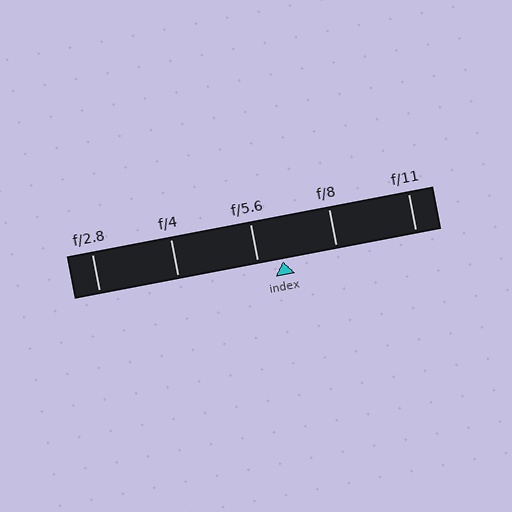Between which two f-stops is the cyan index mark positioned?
The index mark is between f/5.6 and f/8.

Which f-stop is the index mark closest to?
The index mark is closest to f/5.6.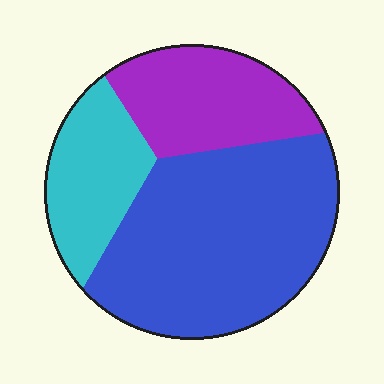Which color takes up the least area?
Cyan, at roughly 20%.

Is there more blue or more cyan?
Blue.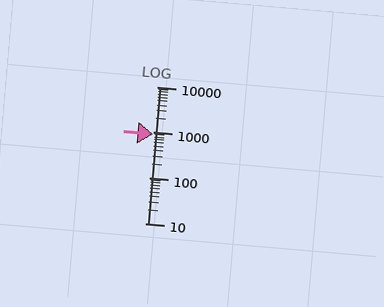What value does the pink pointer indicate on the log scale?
The pointer indicates approximately 900.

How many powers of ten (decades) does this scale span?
The scale spans 3 decades, from 10 to 10000.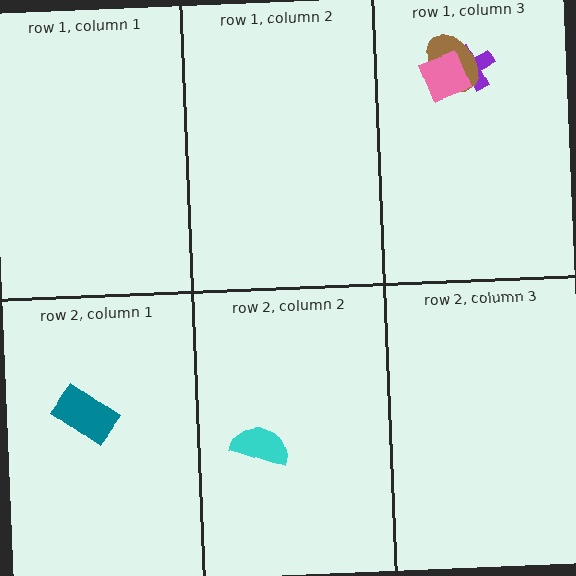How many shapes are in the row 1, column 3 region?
3.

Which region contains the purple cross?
The row 1, column 3 region.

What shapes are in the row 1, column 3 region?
The purple cross, the brown ellipse, the pink diamond.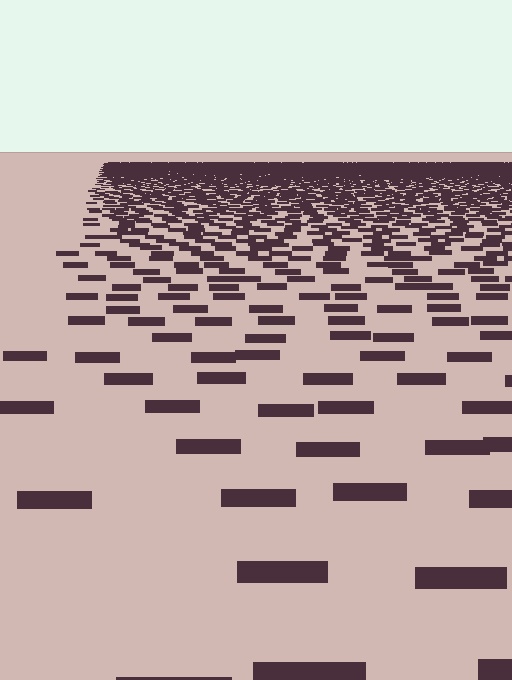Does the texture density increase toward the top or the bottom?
Density increases toward the top.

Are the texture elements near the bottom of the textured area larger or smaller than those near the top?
Larger. Near the bottom, elements are closer to the viewer and appear at a bigger on-screen size.